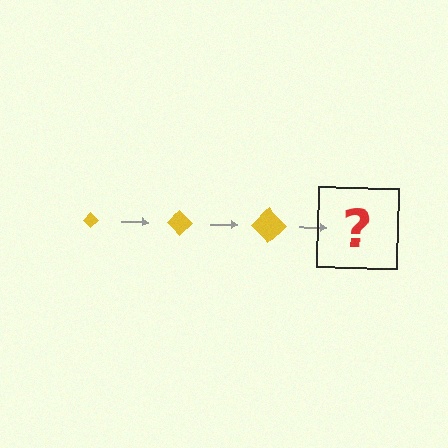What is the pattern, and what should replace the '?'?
The pattern is that the diamond gets progressively larger each step. The '?' should be a yellow diamond, larger than the previous one.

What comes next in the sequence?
The next element should be a yellow diamond, larger than the previous one.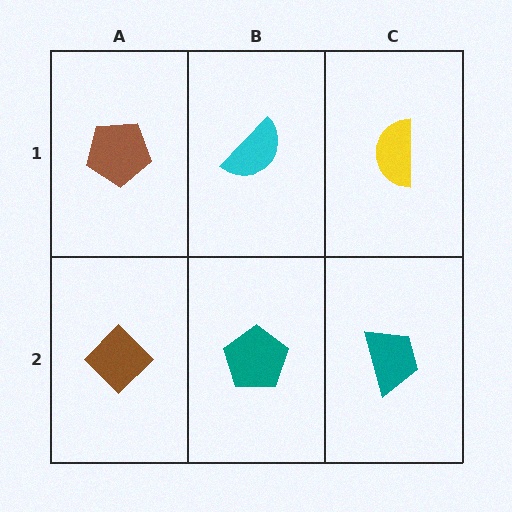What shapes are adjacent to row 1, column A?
A brown diamond (row 2, column A), a cyan semicircle (row 1, column B).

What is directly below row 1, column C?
A teal trapezoid.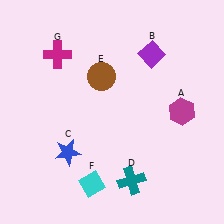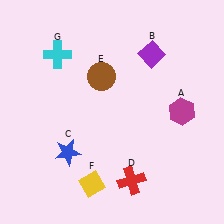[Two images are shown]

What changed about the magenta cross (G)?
In Image 1, G is magenta. In Image 2, it changed to cyan.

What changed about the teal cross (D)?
In Image 1, D is teal. In Image 2, it changed to red.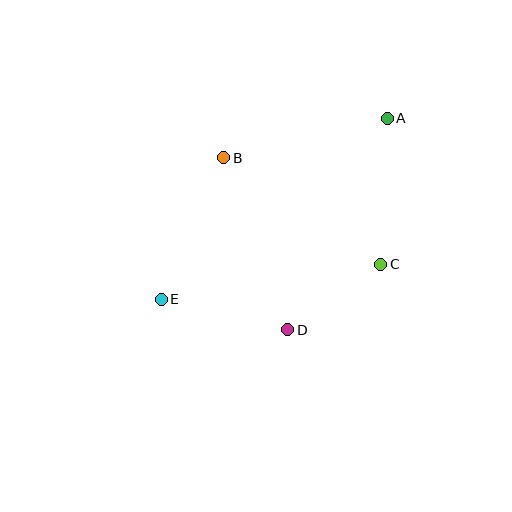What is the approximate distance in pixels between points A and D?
The distance between A and D is approximately 234 pixels.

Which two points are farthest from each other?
Points A and E are farthest from each other.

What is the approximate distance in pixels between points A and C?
The distance between A and C is approximately 146 pixels.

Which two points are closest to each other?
Points C and D are closest to each other.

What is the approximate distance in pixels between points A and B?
The distance between A and B is approximately 168 pixels.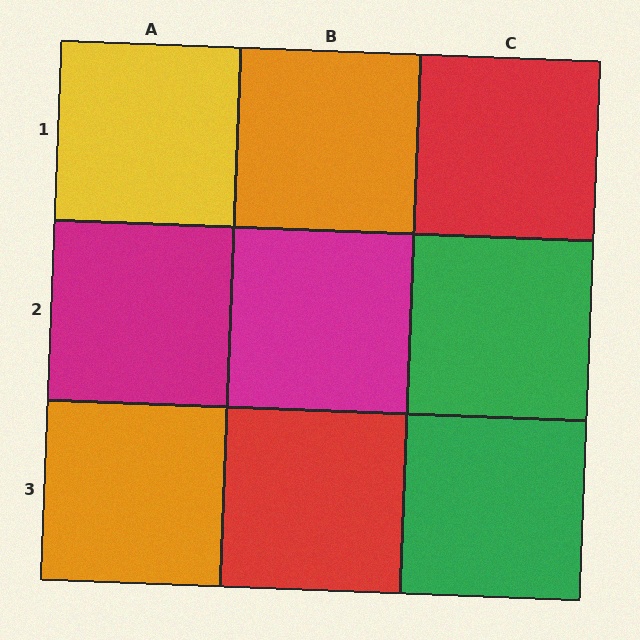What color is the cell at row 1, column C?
Red.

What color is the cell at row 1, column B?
Orange.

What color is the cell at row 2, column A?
Magenta.